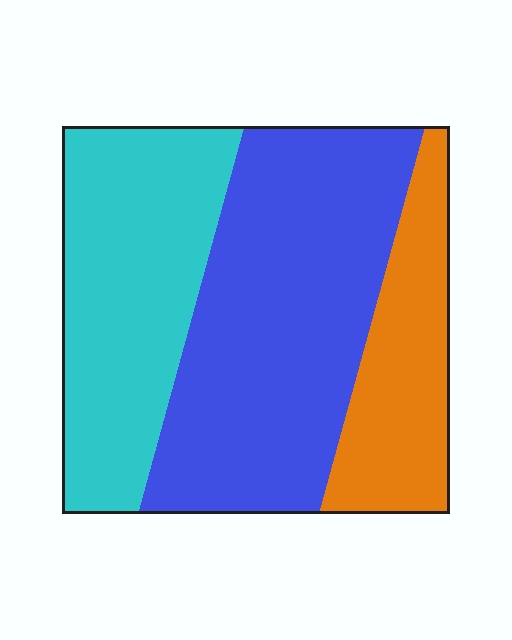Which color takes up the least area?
Orange, at roughly 20%.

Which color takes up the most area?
Blue, at roughly 45%.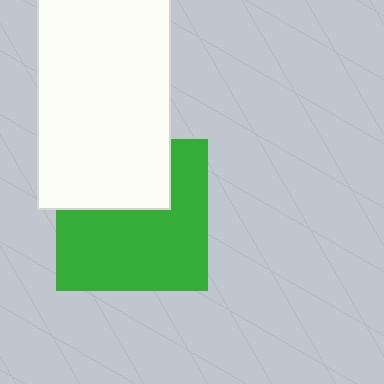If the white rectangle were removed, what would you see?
You would see the complete green square.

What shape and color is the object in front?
The object in front is a white rectangle.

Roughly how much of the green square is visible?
About half of it is visible (roughly 65%).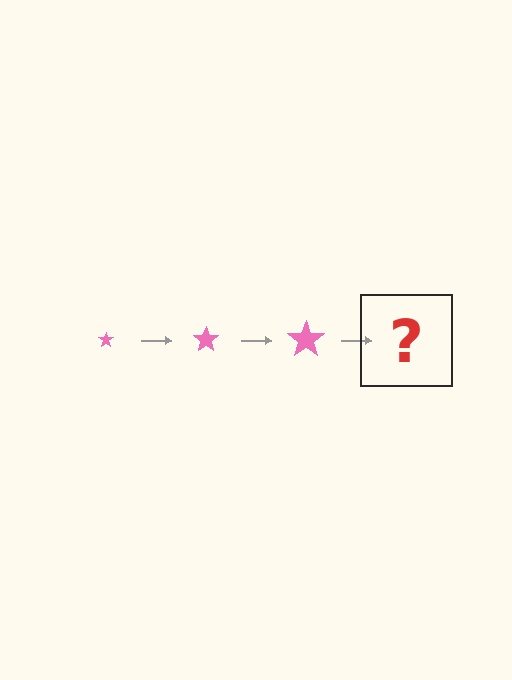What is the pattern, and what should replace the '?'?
The pattern is that the star gets progressively larger each step. The '?' should be a pink star, larger than the previous one.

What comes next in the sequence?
The next element should be a pink star, larger than the previous one.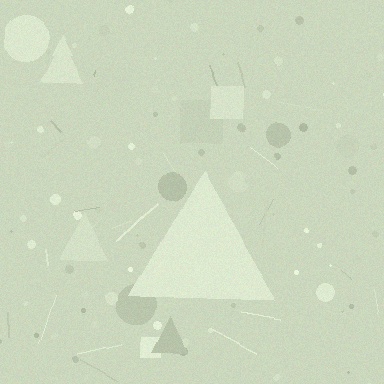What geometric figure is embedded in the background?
A triangle is embedded in the background.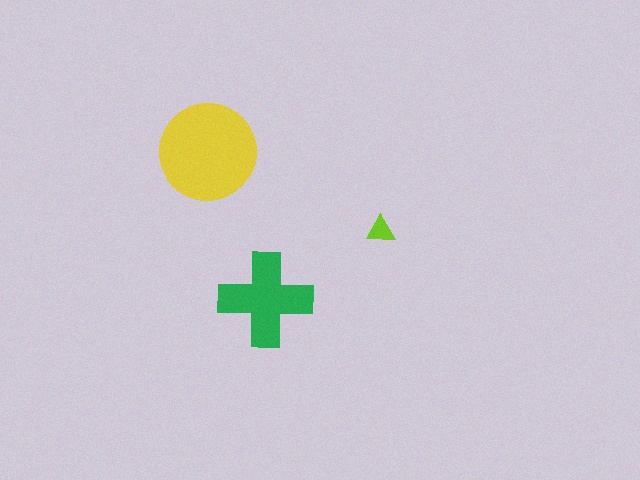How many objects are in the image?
There are 3 objects in the image.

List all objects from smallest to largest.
The lime triangle, the green cross, the yellow circle.